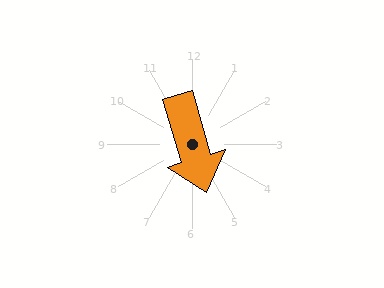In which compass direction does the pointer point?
South.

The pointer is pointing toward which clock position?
Roughly 5 o'clock.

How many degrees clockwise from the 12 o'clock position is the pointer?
Approximately 164 degrees.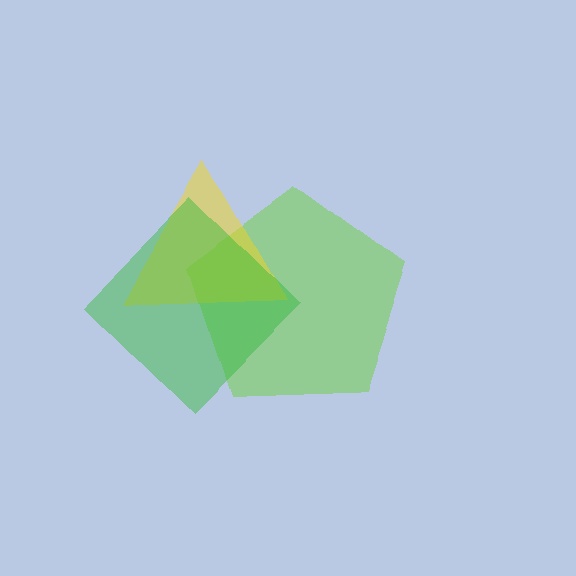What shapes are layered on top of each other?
The layered shapes are: a lime pentagon, a yellow triangle, a green diamond.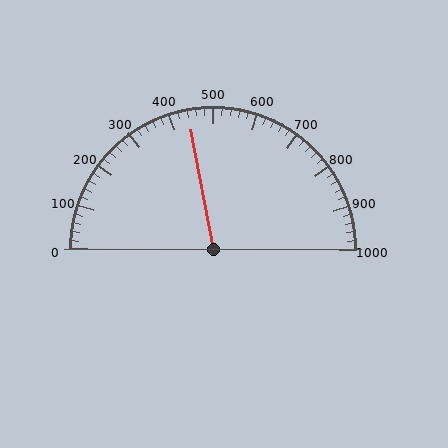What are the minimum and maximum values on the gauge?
The gauge ranges from 0 to 1000.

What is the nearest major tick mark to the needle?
The nearest major tick mark is 400.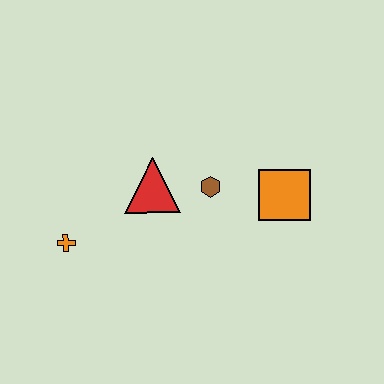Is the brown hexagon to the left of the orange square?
Yes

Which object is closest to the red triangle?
The brown hexagon is closest to the red triangle.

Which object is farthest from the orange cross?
The orange square is farthest from the orange cross.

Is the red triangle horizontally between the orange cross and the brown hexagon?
Yes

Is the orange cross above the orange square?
No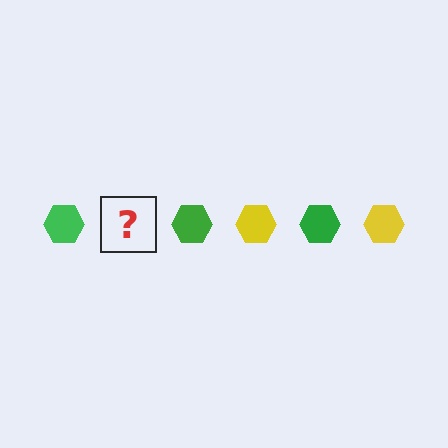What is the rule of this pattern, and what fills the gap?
The rule is that the pattern cycles through green, yellow hexagons. The gap should be filled with a yellow hexagon.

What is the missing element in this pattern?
The missing element is a yellow hexagon.